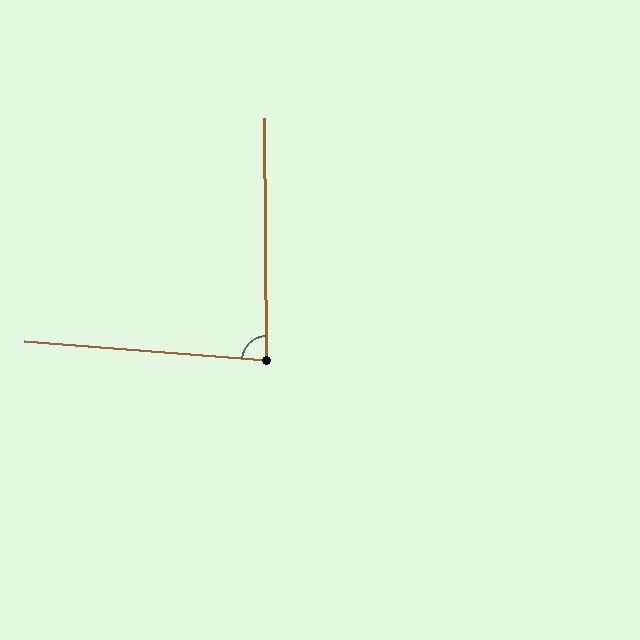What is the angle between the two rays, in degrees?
Approximately 85 degrees.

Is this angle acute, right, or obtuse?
It is acute.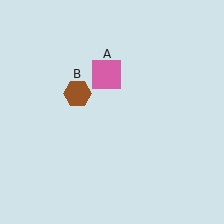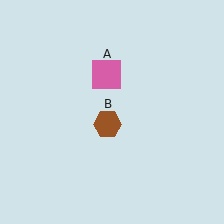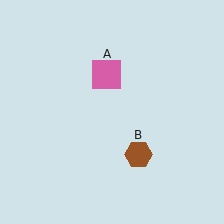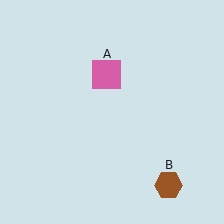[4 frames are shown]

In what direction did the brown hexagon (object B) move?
The brown hexagon (object B) moved down and to the right.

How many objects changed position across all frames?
1 object changed position: brown hexagon (object B).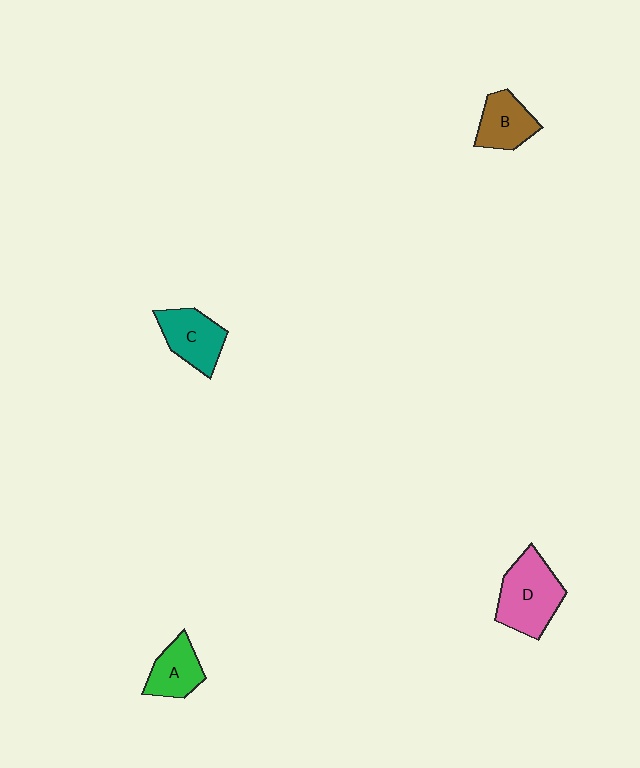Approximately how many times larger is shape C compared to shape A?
Approximately 1.2 times.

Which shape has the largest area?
Shape D (pink).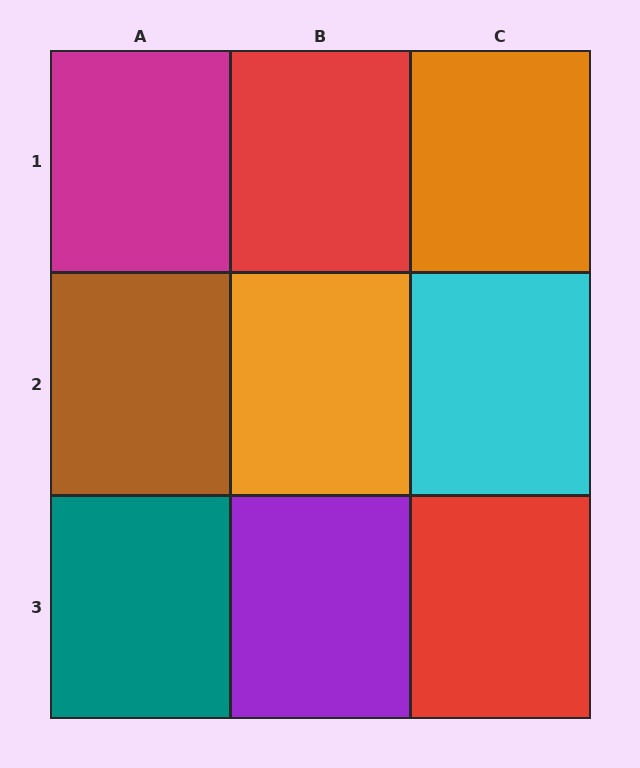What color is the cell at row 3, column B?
Purple.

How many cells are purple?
1 cell is purple.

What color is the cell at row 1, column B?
Red.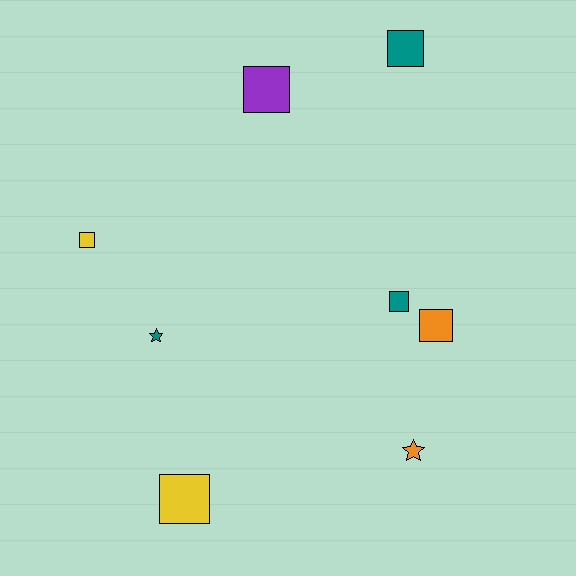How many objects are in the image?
There are 8 objects.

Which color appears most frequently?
Teal, with 3 objects.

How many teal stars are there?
There is 1 teal star.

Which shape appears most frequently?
Square, with 6 objects.